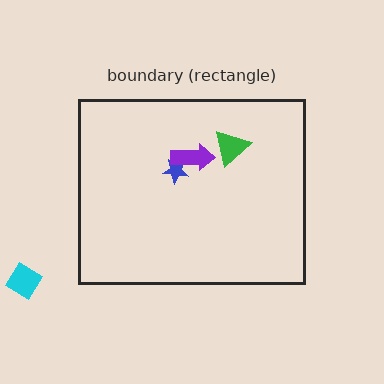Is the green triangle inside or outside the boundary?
Inside.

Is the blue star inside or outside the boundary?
Inside.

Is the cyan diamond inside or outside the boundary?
Outside.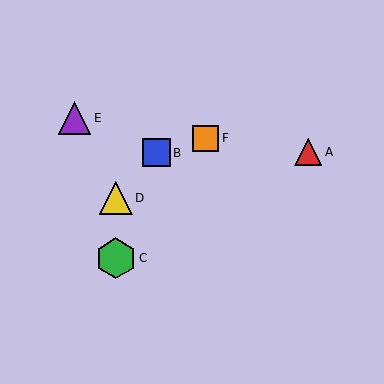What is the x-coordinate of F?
Object F is at x≈206.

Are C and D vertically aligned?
Yes, both are at x≈116.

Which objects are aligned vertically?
Objects C, D are aligned vertically.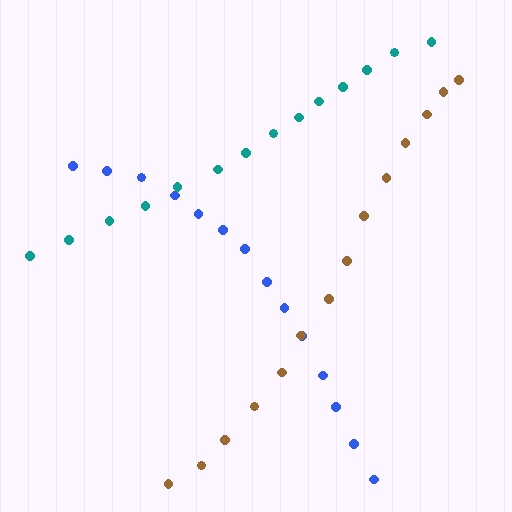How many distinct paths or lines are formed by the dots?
There are 3 distinct paths.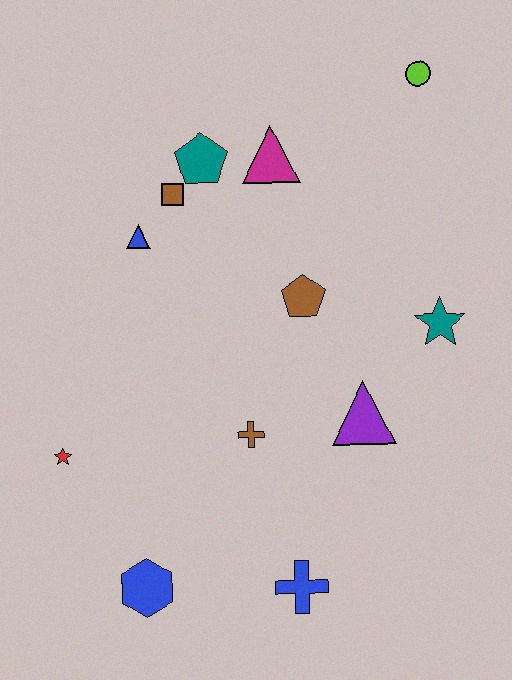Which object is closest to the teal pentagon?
The brown square is closest to the teal pentagon.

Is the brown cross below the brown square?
Yes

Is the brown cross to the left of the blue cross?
Yes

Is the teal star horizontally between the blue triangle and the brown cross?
No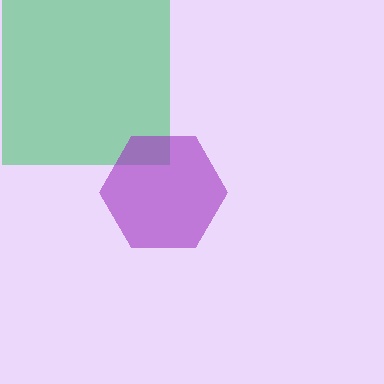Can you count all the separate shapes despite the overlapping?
Yes, there are 2 separate shapes.